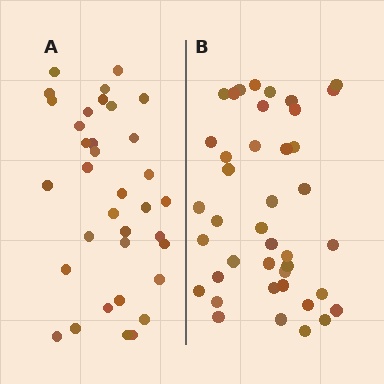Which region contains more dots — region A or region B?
Region B (the right region) has more dots.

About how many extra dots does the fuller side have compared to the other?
Region B has about 6 more dots than region A.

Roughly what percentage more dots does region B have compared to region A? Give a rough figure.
About 15% more.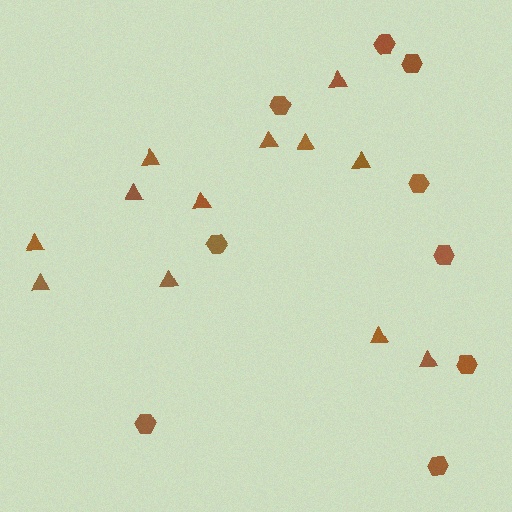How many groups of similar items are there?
There are 2 groups: one group of hexagons (9) and one group of triangles (12).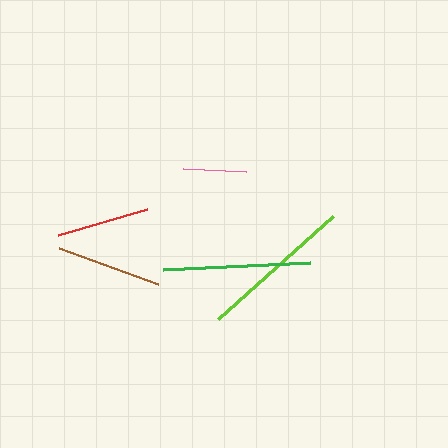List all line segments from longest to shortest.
From longest to shortest: lime, green, brown, red, pink.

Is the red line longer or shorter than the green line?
The green line is longer than the red line.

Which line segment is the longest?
The lime line is the longest at approximately 154 pixels.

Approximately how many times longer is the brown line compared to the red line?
The brown line is approximately 1.1 times the length of the red line.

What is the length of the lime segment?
The lime segment is approximately 154 pixels long.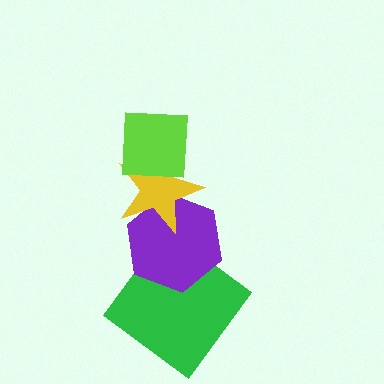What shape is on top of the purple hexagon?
The yellow star is on top of the purple hexagon.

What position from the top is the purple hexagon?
The purple hexagon is 3rd from the top.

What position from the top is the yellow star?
The yellow star is 2nd from the top.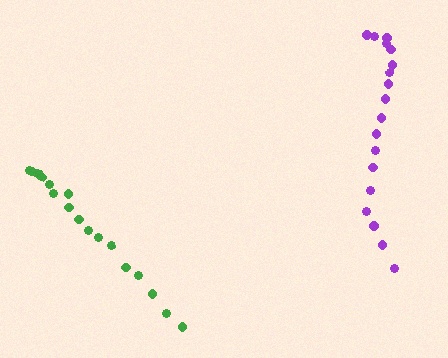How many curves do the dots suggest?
There are 2 distinct paths.